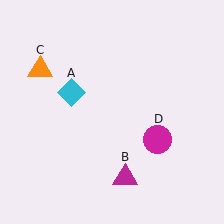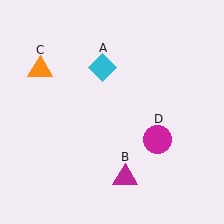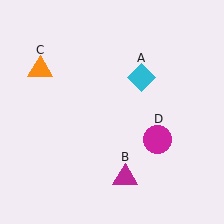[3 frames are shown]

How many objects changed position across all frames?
1 object changed position: cyan diamond (object A).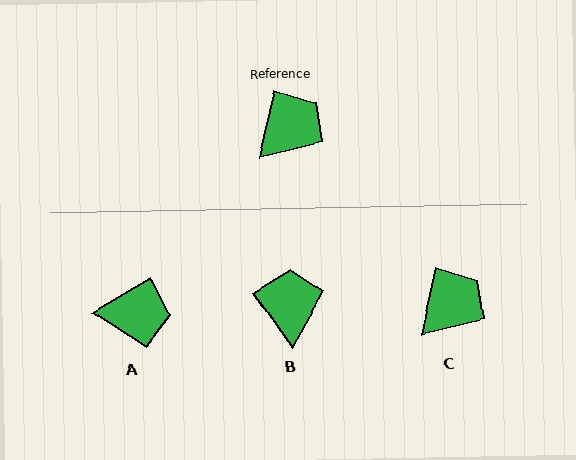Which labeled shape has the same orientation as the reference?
C.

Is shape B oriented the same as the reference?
No, it is off by about 48 degrees.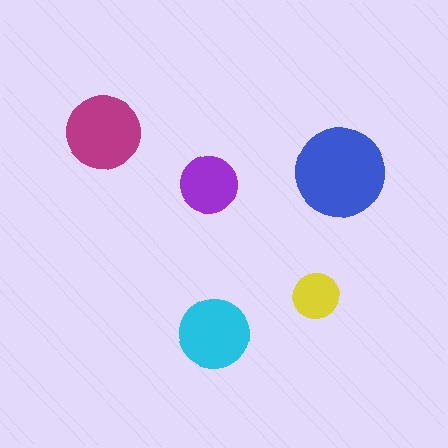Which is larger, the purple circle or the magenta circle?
The magenta one.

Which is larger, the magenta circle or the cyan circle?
The magenta one.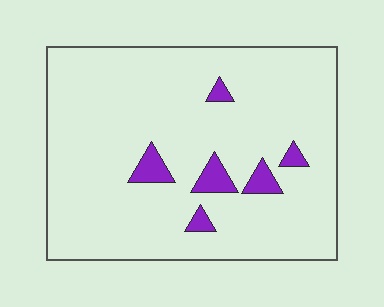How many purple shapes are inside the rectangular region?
6.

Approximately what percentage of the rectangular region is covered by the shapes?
Approximately 5%.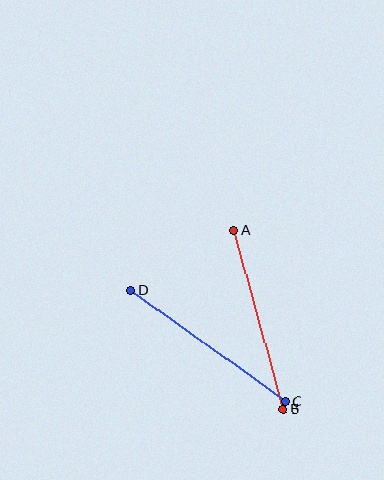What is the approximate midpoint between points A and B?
The midpoint is at approximately (258, 320) pixels.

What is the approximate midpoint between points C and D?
The midpoint is at approximately (208, 346) pixels.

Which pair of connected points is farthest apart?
Points C and D are farthest apart.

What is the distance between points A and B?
The distance is approximately 185 pixels.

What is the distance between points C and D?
The distance is approximately 191 pixels.